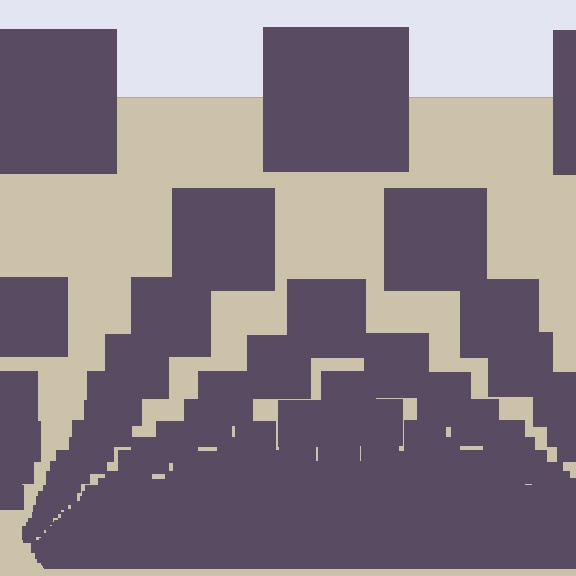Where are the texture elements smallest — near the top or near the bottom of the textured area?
Near the bottom.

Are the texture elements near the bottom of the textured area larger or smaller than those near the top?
Smaller. The gradient is inverted — elements near the bottom are smaller and denser.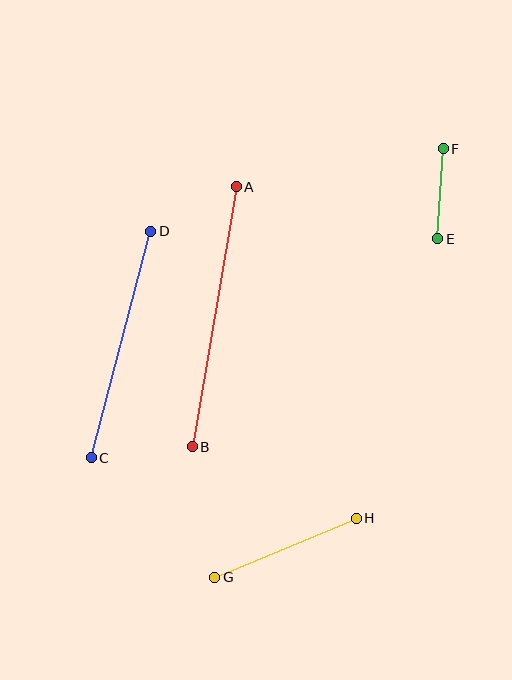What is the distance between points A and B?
The distance is approximately 264 pixels.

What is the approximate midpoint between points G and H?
The midpoint is at approximately (285, 548) pixels.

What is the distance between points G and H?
The distance is approximately 153 pixels.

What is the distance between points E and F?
The distance is approximately 90 pixels.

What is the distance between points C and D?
The distance is approximately 234 pixels.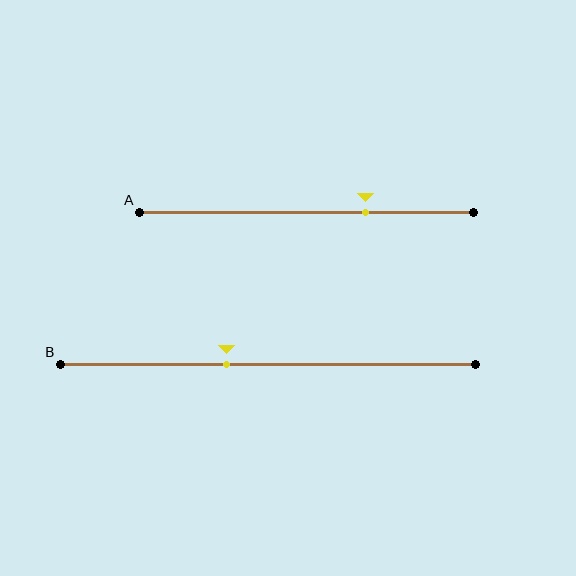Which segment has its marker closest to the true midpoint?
Segment B has its marker closest to the true midpoint.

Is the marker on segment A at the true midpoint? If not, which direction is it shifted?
No, the marker on segment A is shifted to the right by about 18% of the segment length.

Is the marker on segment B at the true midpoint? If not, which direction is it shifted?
No, the marker on segment B is shifted to the left by about 10% of the segment length.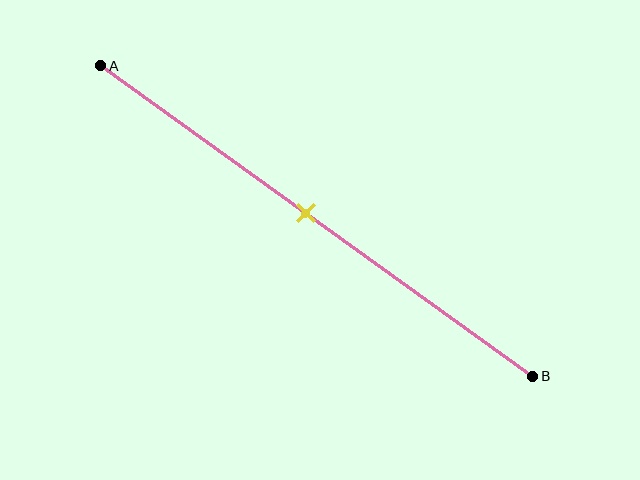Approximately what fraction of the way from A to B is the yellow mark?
The yellow mark is approximately 50% of the way from A to B.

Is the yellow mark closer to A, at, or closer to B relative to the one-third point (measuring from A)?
The yellow mark is closer to point B than the one-third point of segment AB.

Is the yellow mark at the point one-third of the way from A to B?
No, the mark is at about 50% from A, not at the 33% one-third point.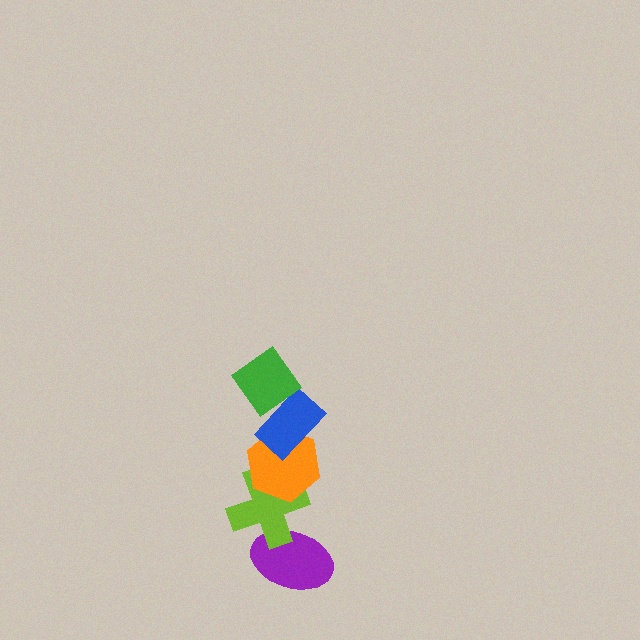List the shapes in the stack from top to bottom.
From top to bottom: the green diamond, the blue rectangle, the orange hexagon, the lime cross, the purple ellipse.